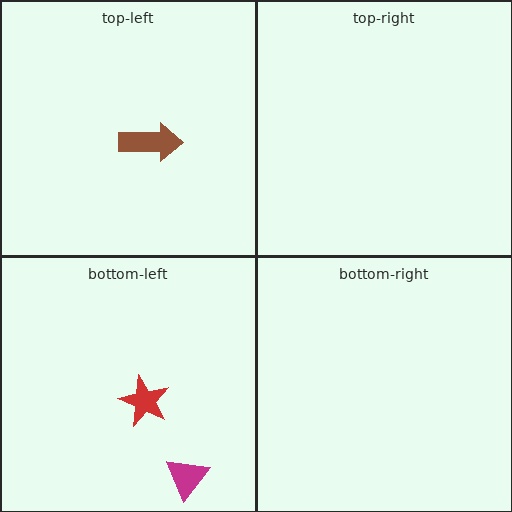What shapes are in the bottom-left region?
The red star, the magenta triangle.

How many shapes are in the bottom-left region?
2.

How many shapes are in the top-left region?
1.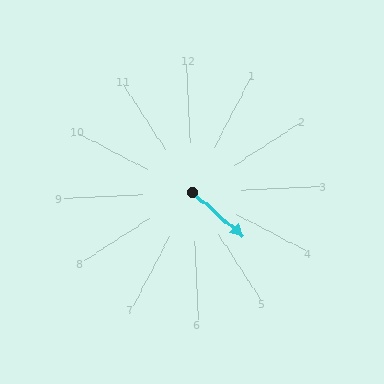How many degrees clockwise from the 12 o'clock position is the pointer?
Approximately 134 degrees.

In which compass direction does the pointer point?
Southeast.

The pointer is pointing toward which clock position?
Roughly 4 o'clock.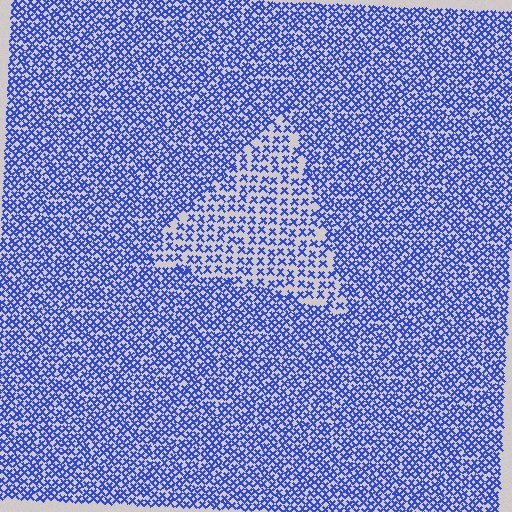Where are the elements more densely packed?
The elements are more densely packed outside the triangle boundary.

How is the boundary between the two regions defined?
The boundary is defined by a change in element density (approximately 1.8x ratio). All elements are the same color, size, and shape.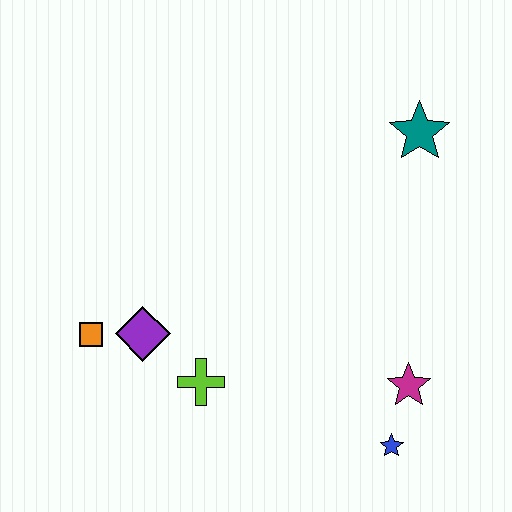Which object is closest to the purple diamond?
The orange square is closest to the purple diamond.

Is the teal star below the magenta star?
No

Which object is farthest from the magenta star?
The orange square is farthest from the magenta star.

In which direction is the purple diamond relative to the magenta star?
The purple diamond is to the left of the magenta star.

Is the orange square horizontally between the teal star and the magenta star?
No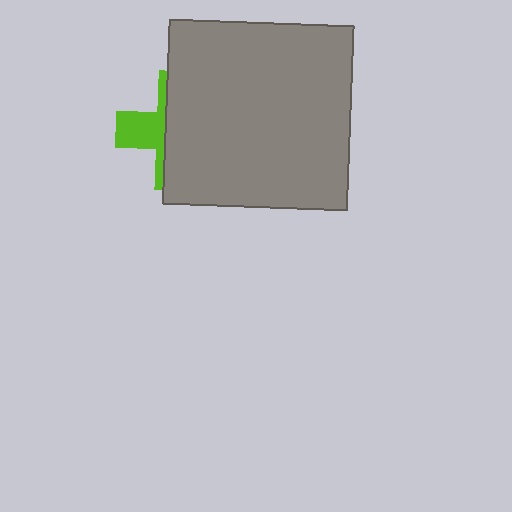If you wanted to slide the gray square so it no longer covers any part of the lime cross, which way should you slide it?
Slide it right — that is the most direct way to separate the two shapes.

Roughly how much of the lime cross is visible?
A small part of it is visible (roughly 32%).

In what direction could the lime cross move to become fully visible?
The lime cross could move left. That would shift it out from behind the gray square entirely.